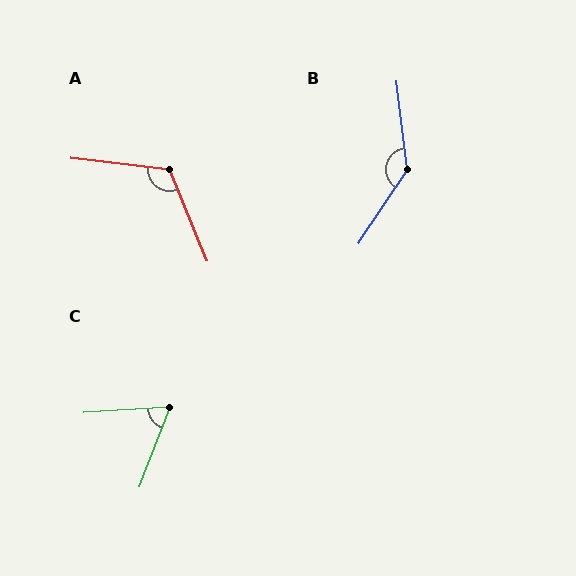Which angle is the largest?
B, at approximately 140 degrees.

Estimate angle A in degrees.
Approximately 119 degrees.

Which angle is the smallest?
C, at approximately 65 degrees.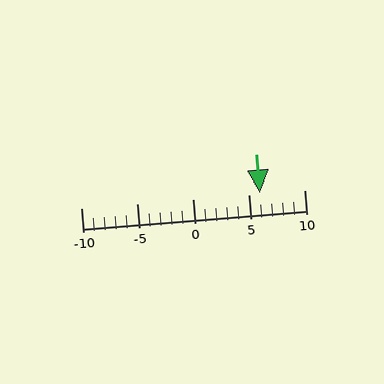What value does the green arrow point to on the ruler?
The green arrow points to approximately 6.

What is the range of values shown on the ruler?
The ruler shows values from -10 to 10.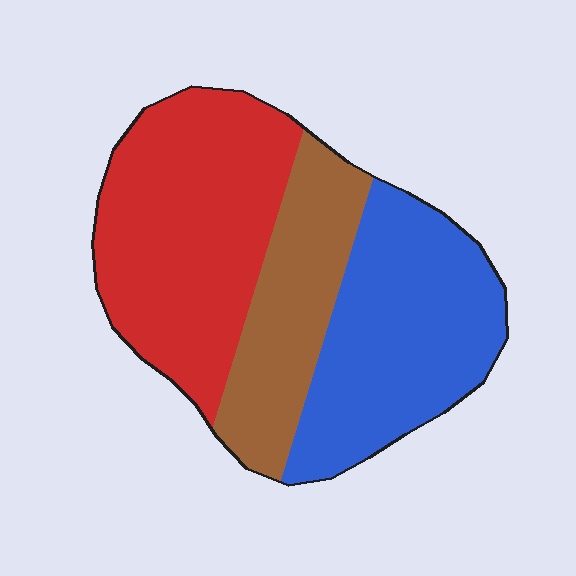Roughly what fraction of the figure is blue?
Blue covers roughly 35% of the figure.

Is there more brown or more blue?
Blue.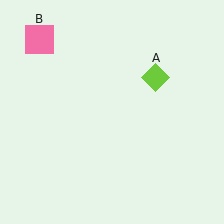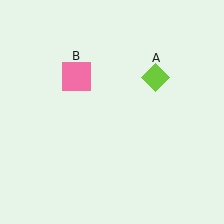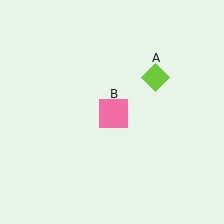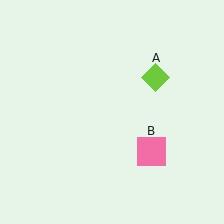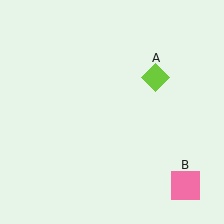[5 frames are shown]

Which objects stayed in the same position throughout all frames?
Lime diamond (object A) remained stationary.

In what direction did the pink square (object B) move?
The pink square (object B) moved down and to the right.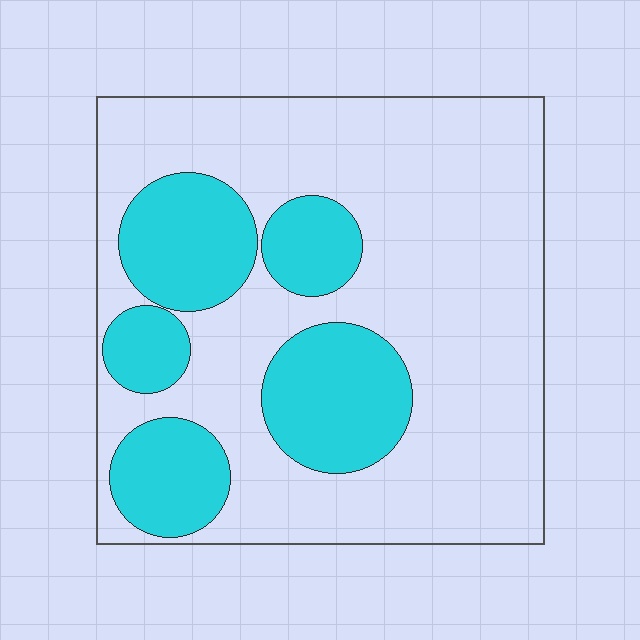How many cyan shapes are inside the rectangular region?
5.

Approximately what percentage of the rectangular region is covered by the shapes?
Approximately 30%.